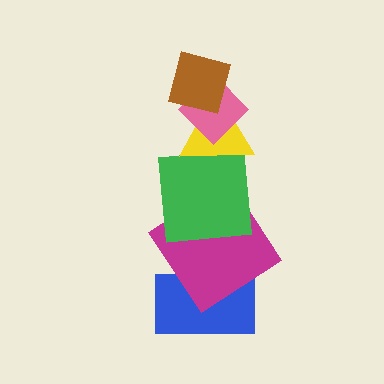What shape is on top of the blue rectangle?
The magenta diamond is on top of the blue rectangle.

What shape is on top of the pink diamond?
The brown square is on top of the pink diamond.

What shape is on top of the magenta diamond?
The green square is on top of the magenta diamond.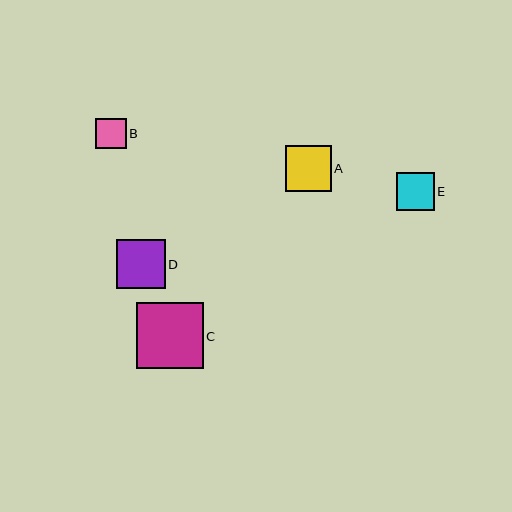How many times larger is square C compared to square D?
Square C is approximately 1.4 times the size of square D.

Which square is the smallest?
Square B is the smallest with a size of approximately 31 pixels.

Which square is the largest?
Square C is the largest with a size of approximately 66 pixels.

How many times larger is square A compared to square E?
Square A is approximately 1.2 times the size of square E.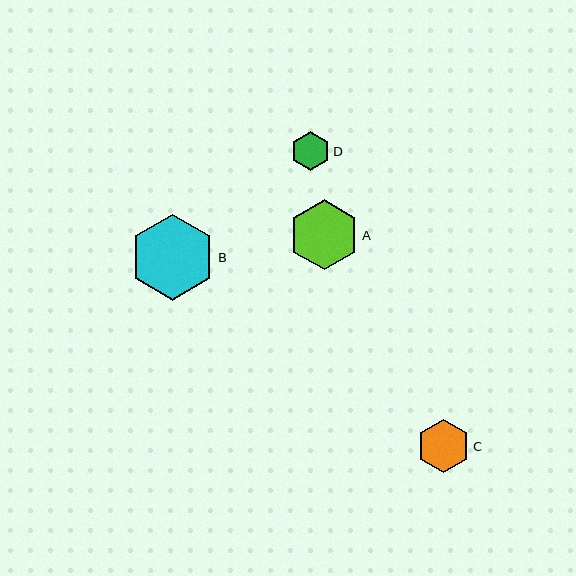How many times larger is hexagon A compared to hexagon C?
Hexagon A is approximately 1.3 times the size of hexagon C.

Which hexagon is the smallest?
Hexagon D is the smallest with a size of approximately 39 pixels.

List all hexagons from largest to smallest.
From largest to smallest: B, A, C, D.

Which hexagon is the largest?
Hexagon B is the largest with a size of approximately 86 pixels.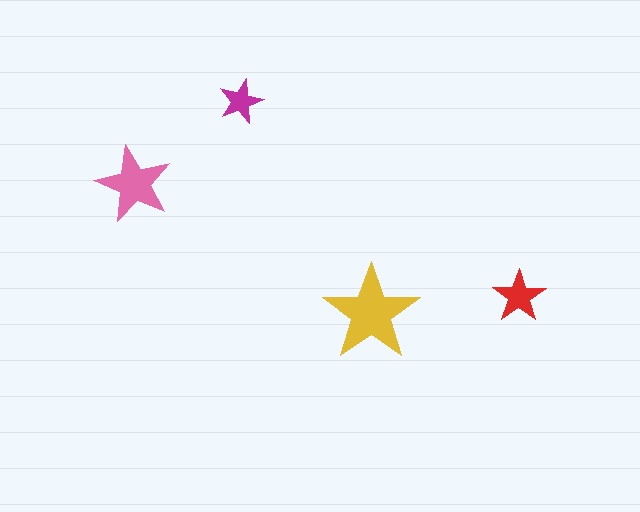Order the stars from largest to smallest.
the yellow one, the pink one, the red one, the magenta one.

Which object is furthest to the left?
The pink star is leftmost.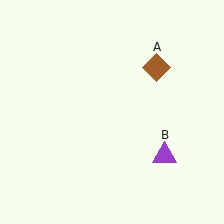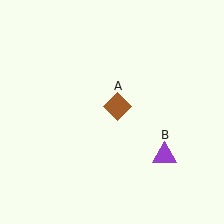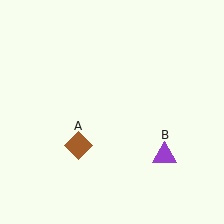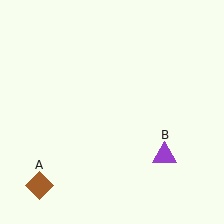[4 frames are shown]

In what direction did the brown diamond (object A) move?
The brown diamond (object A) moved down and to the left.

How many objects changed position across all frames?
1 object changed position: brown diamond (object A).